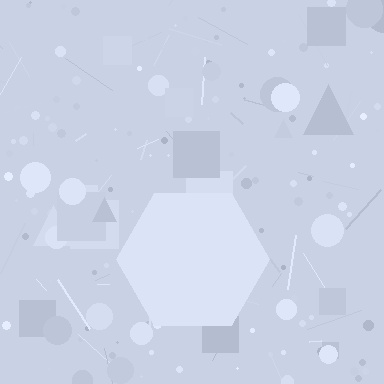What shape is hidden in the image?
A hexagon is hidden in the image.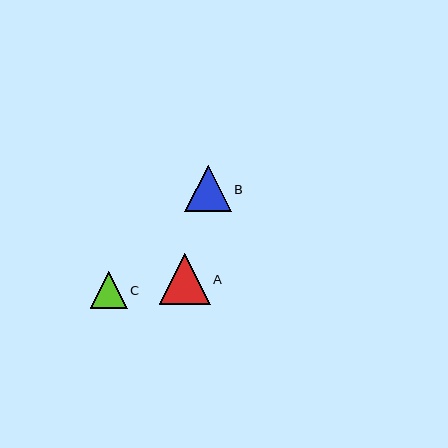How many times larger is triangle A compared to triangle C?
Triangle A is approximately 1.4 times the size of triangle C.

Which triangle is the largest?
Triangle A is the largest with a size of approximately 51 pixels.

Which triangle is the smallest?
Triangle C is the smallest with a size of approximately 37 pixels.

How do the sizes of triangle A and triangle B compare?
Triangle A and triangle B are approximately the same size.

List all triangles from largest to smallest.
From largest to smallest: A, B, C.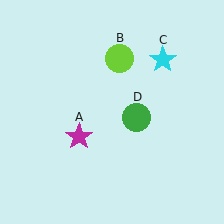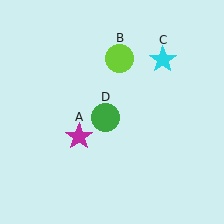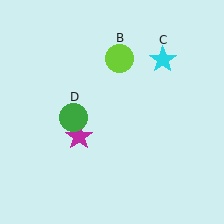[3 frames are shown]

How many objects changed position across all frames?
1 object changed position: green circle (object D).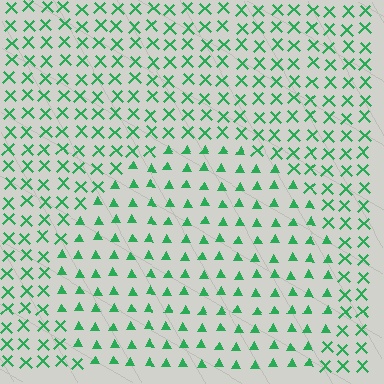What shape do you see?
I see a circle.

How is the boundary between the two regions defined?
The boundary is defined by a change in element shape: triangles inside vs. X marks outside. All elements share the same color and spacing.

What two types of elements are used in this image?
The image uses triangles inside the circle region and X marks outside it.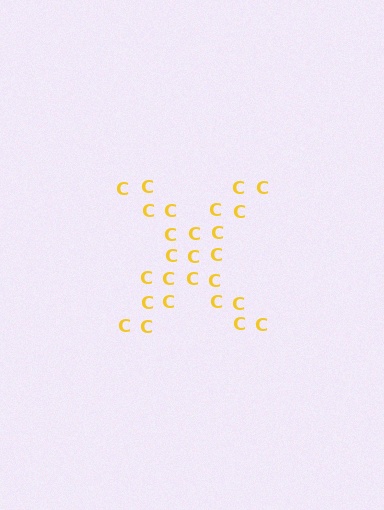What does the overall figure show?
The overall figure shows the letter X.